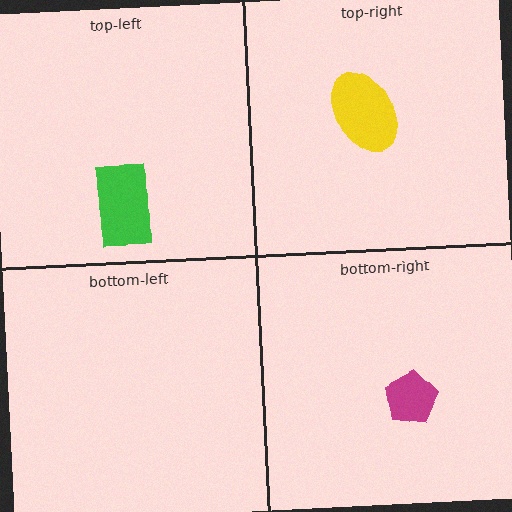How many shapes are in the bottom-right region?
1.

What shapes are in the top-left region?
The green rectangle.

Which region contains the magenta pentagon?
The bottom-right region.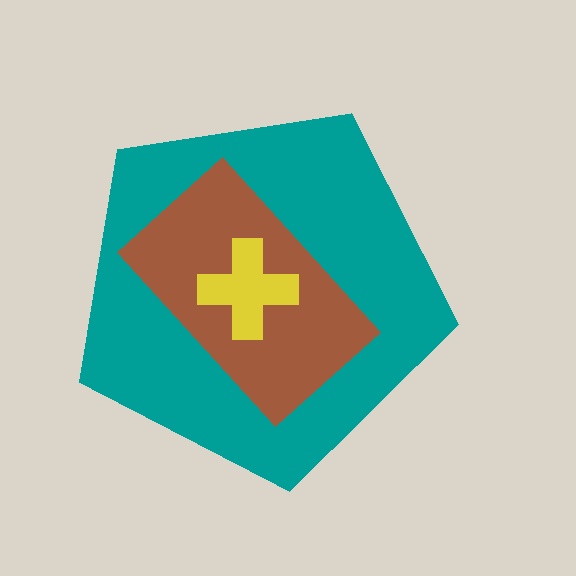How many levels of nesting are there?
3.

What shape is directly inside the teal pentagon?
The brown rectangle.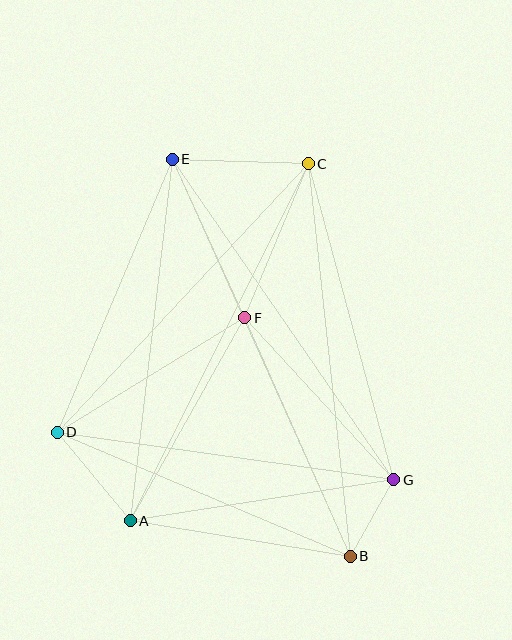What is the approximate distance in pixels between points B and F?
The distance between B and F is approximately 261 pixels.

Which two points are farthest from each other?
Points B and E are farthest from each other.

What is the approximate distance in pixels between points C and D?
The distance between C and D is approximately 368 pixels.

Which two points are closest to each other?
Points B and G are closest to each other.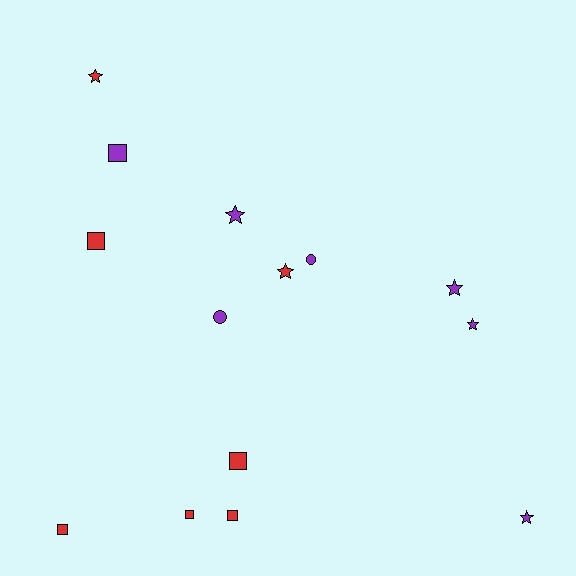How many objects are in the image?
There are 14 objects.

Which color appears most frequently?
Red, with 7 objects.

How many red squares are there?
There are 5 red squares.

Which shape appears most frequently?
Star, with 6 objects.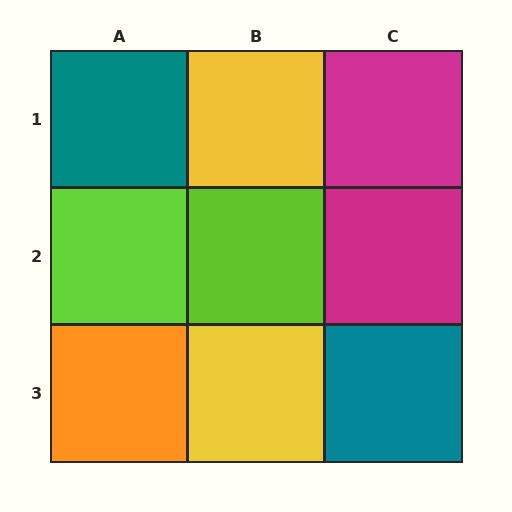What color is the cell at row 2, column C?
Magenta.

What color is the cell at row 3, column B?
Yellow.